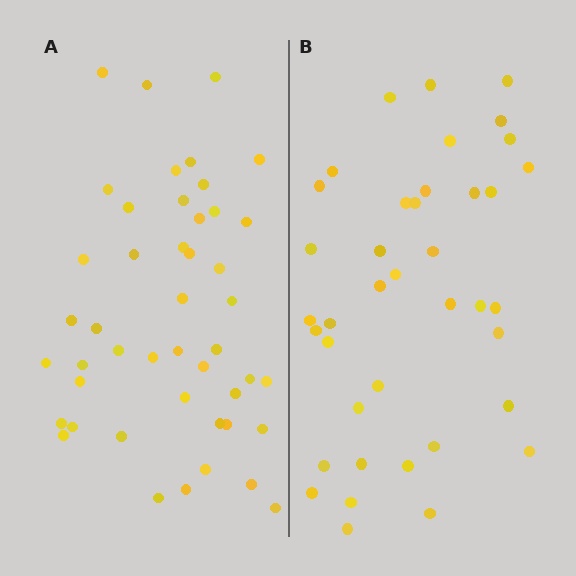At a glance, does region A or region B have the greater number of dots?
Region A (the left region) has more dots.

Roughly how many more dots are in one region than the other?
Region A has roughly 8 or so more dots than region B.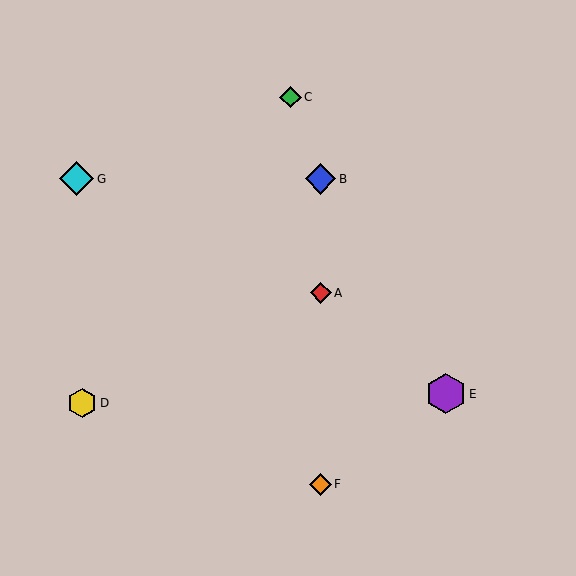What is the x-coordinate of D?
Object D is at x≈82.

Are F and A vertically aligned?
Yes, both are at x≈321.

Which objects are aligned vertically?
Objects A, B, F are aligned vertically.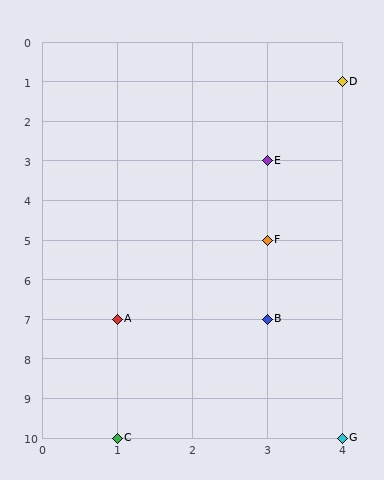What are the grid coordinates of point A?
Point A is at grid coordinates (1, 7).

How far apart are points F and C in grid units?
Points F and C are 2 columns and 5 rows apart (about 5.4 grid units diagonally).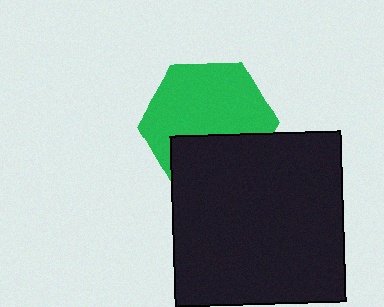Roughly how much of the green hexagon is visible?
About half of it is visible (roughly 65%).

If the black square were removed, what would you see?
You would see the complete green hexagon.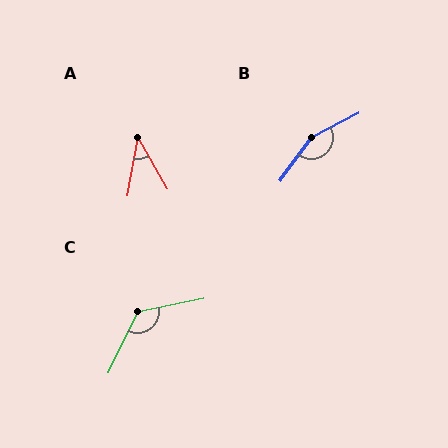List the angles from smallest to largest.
A (40°), C (127°), B (153°).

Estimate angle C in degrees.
Approximately 127 degrees.